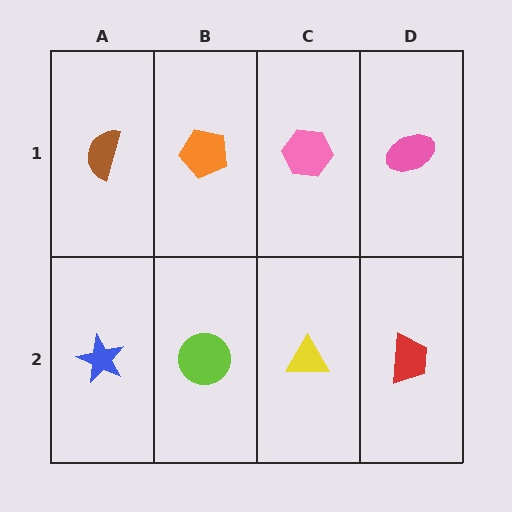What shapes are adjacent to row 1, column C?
A yellow triangle (row 2, column C), an orange pentagon (row 1, column B), a pink ellipse (row 1, column D).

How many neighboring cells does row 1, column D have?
2.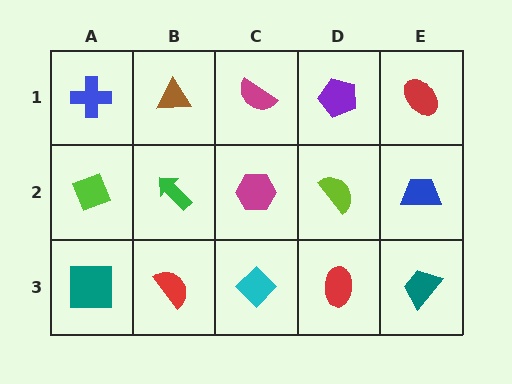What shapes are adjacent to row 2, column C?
A magenta semicircle (row 1, column C), a cyan diamond (row 3, column C), a green arrow (row 2, column B), a lime semicircle (row 2, column D).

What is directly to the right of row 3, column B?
A cyan diamond.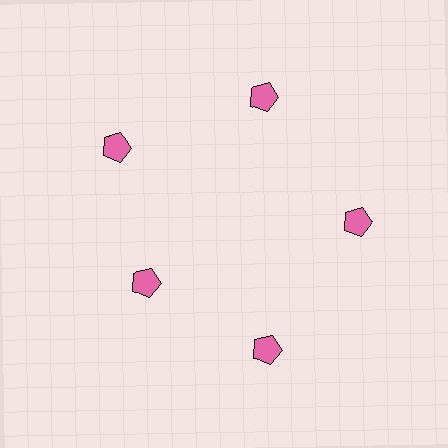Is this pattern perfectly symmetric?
No. The 5 pink pentagons are arranged in a ring, but one element near the 8 o'clock position is pulled inward toward the center, breaking the 5-fold rotational symmetry.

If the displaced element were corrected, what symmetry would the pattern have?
It would have 5-fold rotational symmetry — the pattern would map onto itself every 72 degrees.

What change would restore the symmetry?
The symmetry would be restored by moving it outward, back onto the ring so that all 5 pentagons sit at equal angles and equal distance from the center.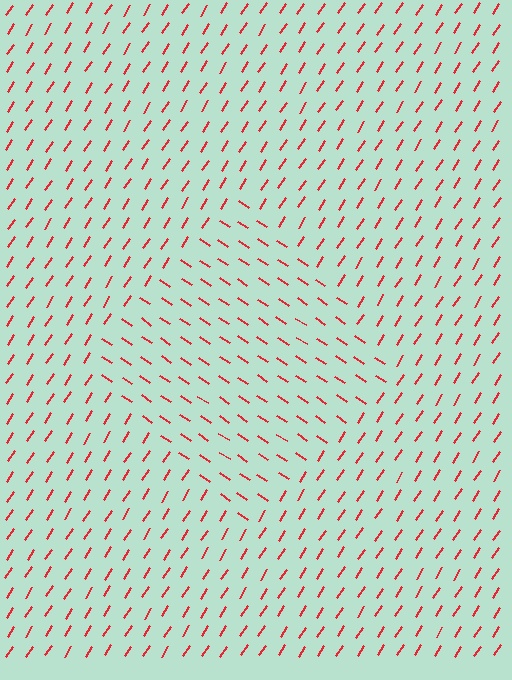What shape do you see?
I see a diamond.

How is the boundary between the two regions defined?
The boundary is defined purely by a change in line orientation (approximately 89 degrees difference). All lines are the same color and thickness.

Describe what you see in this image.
The image is filled with small red line segments. A diamond region in the image has lines oriented differently from the surrounding lines, creating a visible texture boundary.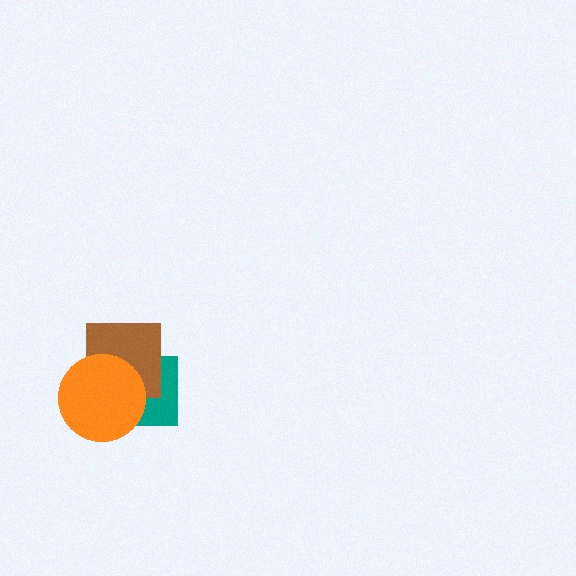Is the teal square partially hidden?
Yes, it is partially covered by another shape.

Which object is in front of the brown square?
The orange circle is in front of the brown square.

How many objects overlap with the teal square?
2 objects overlap with the teal square.